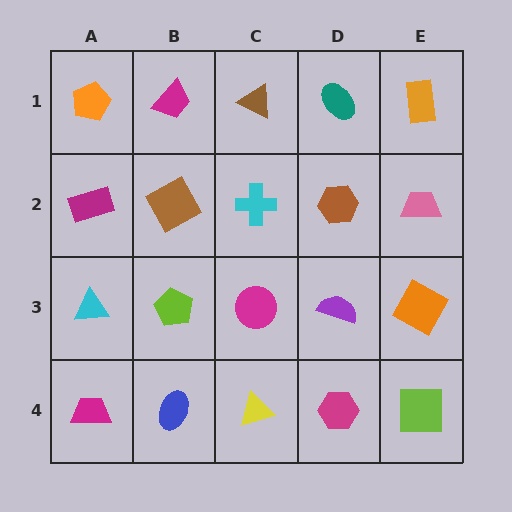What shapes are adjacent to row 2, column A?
An orange pentagon (row 1, column A), a cyan triangle (row 3, column A), a brown square (row 2, column B).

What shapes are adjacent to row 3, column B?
A brown square (row 2, column B), a blue ellipse (row 4, column B), a cyan triangle (row 3, column A), a magenta circle (row 3, column C).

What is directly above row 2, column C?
A brown triangle.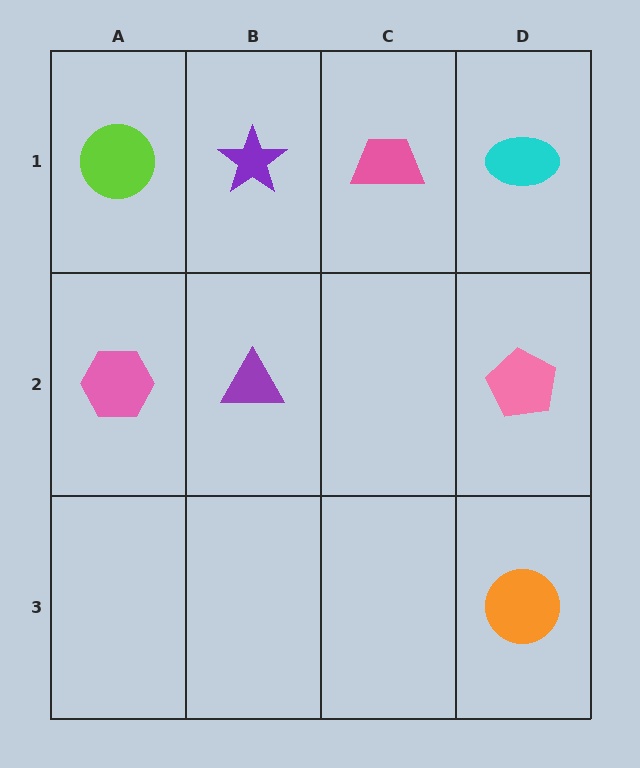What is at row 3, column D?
An orange circle.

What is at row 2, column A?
A pink hexagon.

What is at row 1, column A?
A lime circle.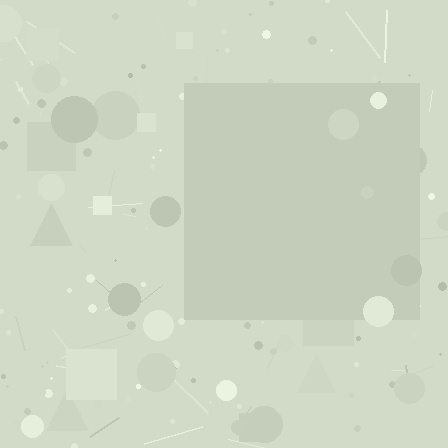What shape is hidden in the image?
A square is hidden in the image.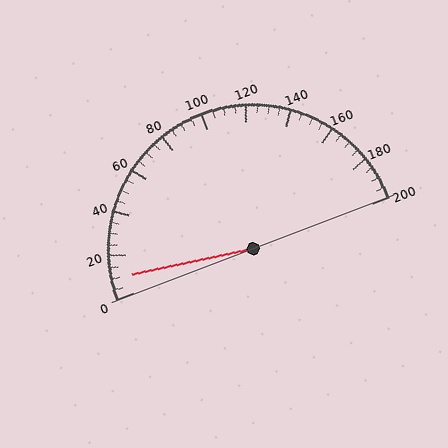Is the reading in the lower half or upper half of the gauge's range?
The reading is in the lower half of the range (0 to 200).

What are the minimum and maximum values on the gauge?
The gauge ranges from 0 to 200.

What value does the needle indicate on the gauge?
The needle indicates approximately 10.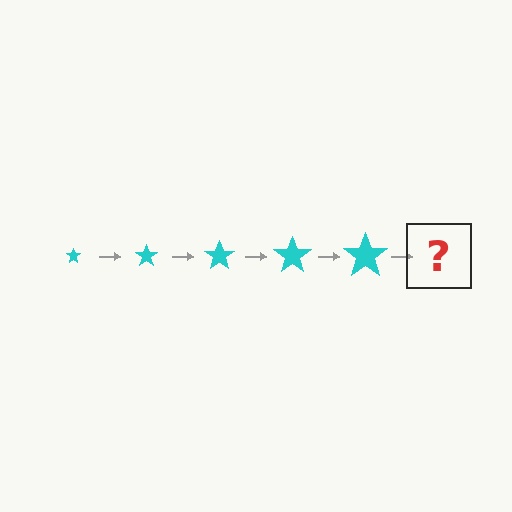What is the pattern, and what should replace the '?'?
The pattern is that the star gets progressively larger each step. The '?' should be a cyan star, larger than the previous one.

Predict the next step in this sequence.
The next step is a cyan star, larger than the previous one.